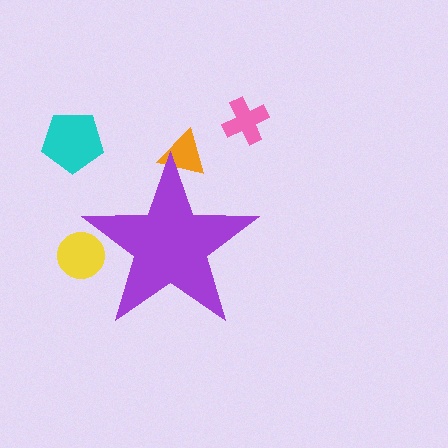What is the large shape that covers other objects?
A purple star.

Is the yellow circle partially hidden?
Yes, the yellow circle is partially hidden behind the purple star.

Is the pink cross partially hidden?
No, the pink cross is fully visible.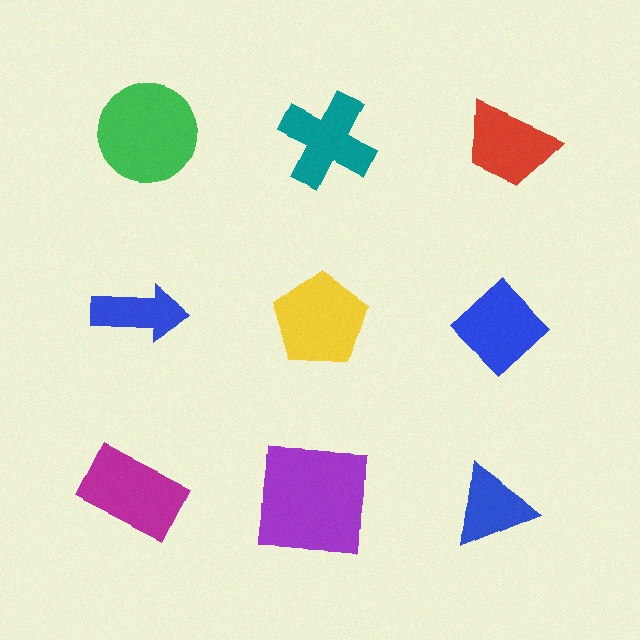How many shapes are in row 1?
3 shapes.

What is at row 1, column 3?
A red trapezoid.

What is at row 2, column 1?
A blue arrow.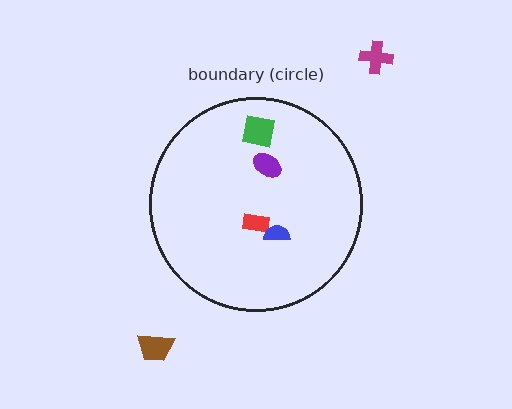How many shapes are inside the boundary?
4 inside, 2 outside.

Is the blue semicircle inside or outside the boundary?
Inside.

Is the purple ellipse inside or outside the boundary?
Inside.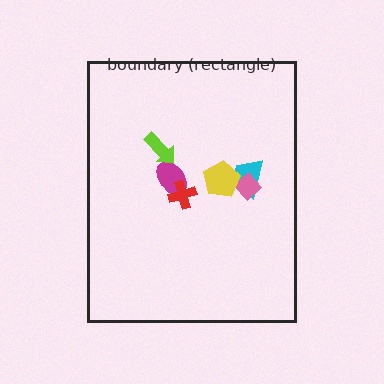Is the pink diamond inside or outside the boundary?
Inside.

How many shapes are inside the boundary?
6 inside, 0 outside.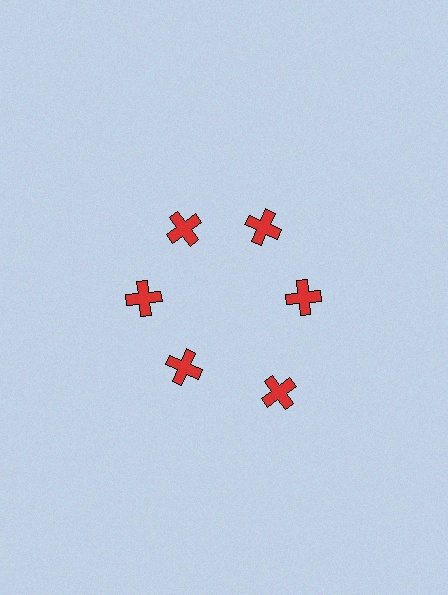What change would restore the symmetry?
The symmetry would be restored by moving it inward, back onto the ring so that all 6 crosses sit at equal angles and equal distance from the center.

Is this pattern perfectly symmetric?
No. The 6 red crosses are arranged in a ring, but one element near the 5 o'clock position is pushed outward from the center, breaking the 6-fold rotational symmetry.